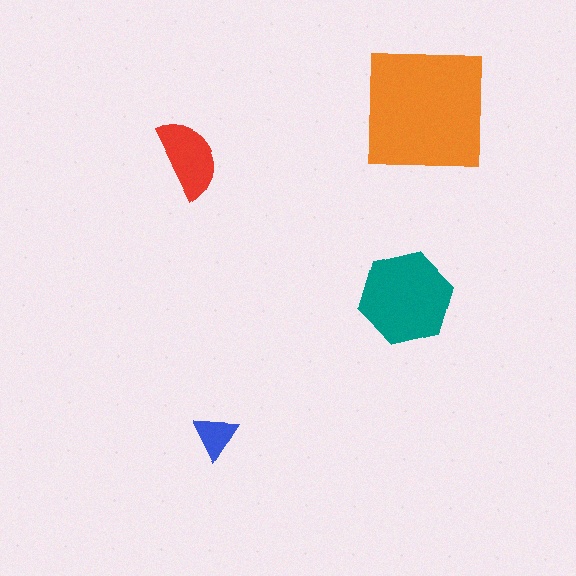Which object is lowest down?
The blue triangle is bottommost.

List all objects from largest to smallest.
The orange square, the teal hexagon, the red semicircle, the blue triangle.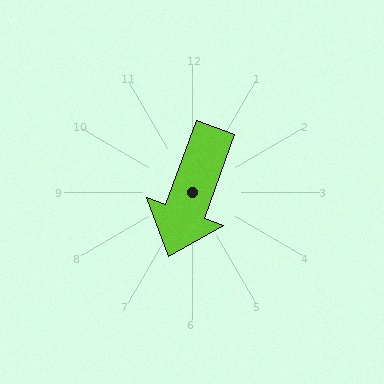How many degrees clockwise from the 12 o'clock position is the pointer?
Approximately 200 degrees.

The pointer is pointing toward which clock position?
Roughly 7 o'clock.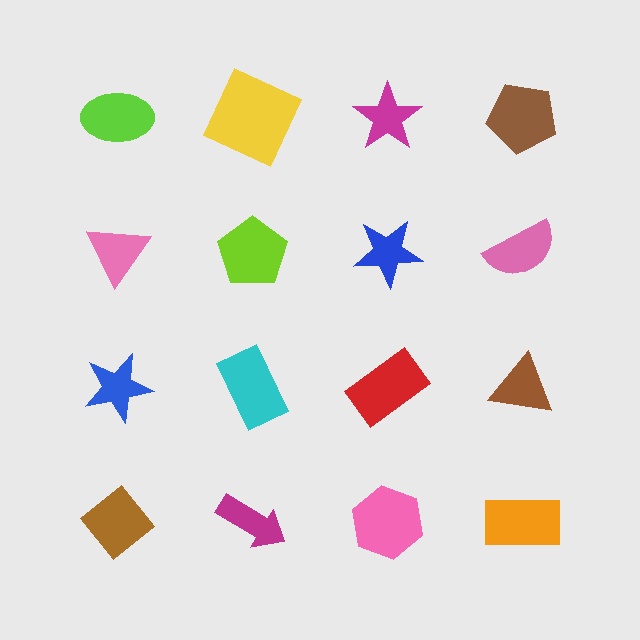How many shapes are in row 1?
4 shapes.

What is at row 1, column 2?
A yellow square.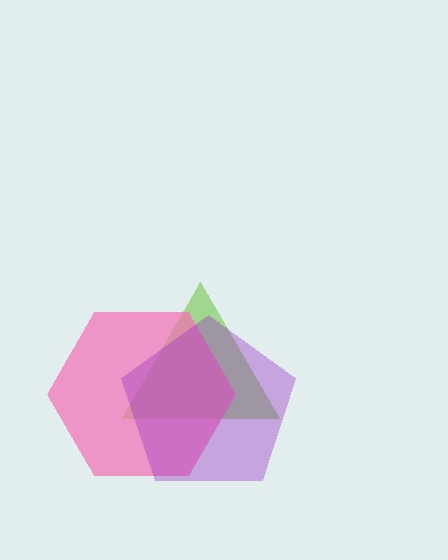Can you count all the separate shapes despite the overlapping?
Yes, there are 3 separate shapes.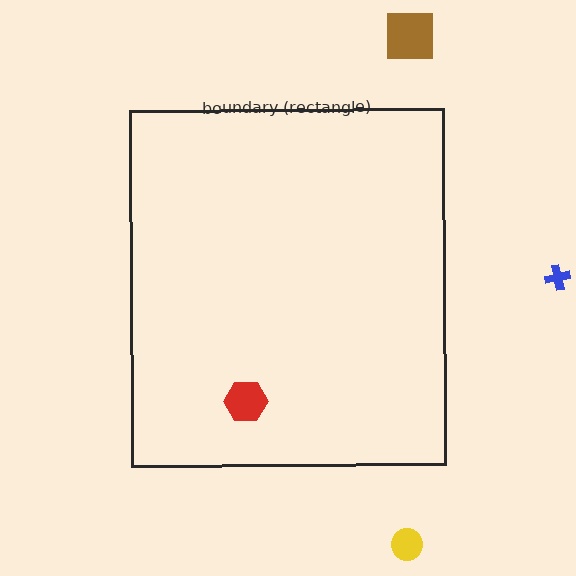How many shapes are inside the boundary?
1 inside, 3 outside.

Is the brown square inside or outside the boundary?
Outside.